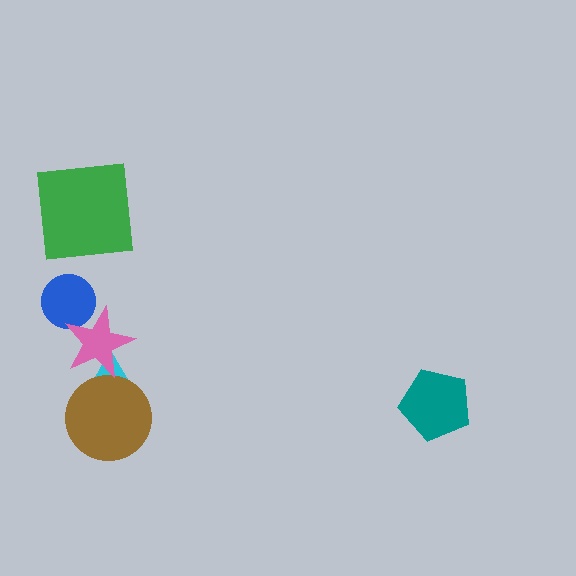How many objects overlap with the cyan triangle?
2 objects overlap with the cyan triangle.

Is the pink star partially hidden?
No, no other shape covers it.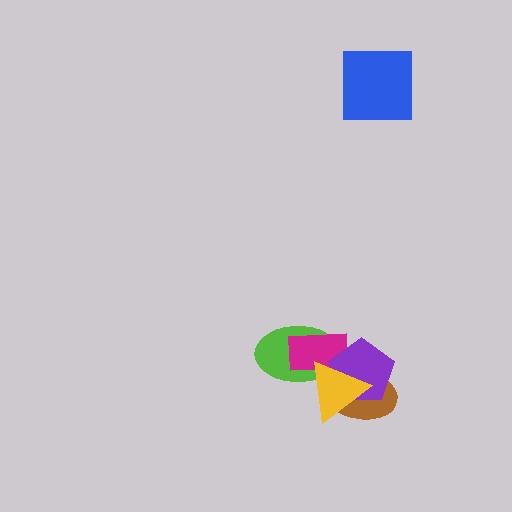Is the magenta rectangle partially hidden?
Yes, it is partially covered by another shape.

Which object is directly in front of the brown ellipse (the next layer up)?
The purple pentagon is directly in front of the brown ellipse.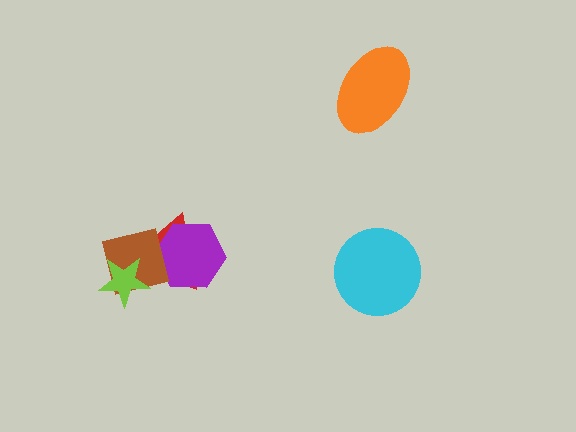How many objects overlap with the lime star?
2 objects overlap with the lime star.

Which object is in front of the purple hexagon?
The brown square is in front of the purple hexagon.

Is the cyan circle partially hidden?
No, no other shape covers it.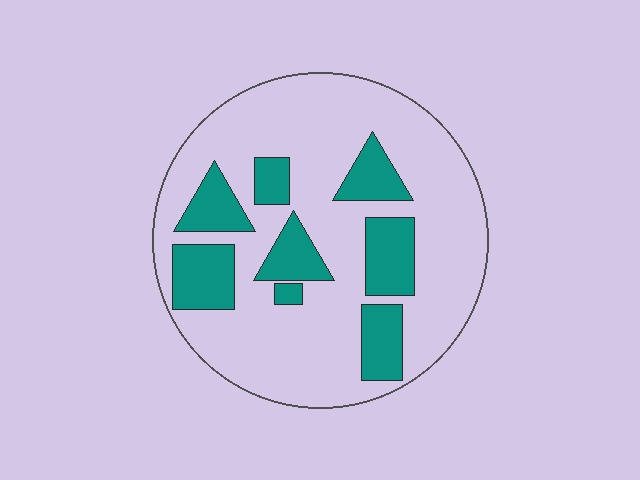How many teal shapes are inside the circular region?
8.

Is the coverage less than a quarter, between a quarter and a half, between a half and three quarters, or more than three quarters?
Between a quarter and a half.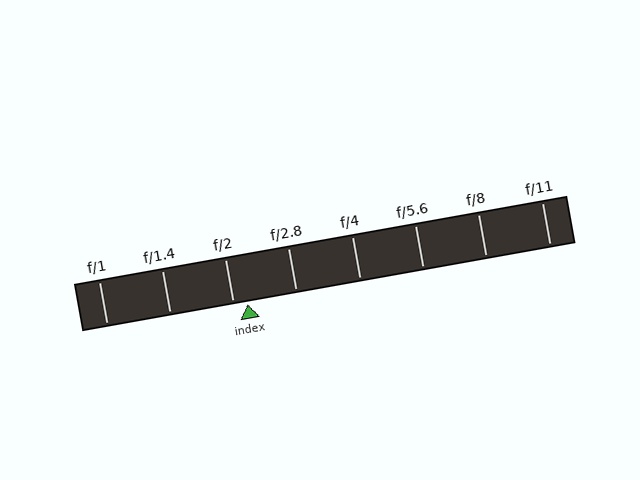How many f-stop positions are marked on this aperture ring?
There are 8 f-stop positions marked.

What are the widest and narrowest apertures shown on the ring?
The widest aperture shown is f/1 and the narrowest is f/11.